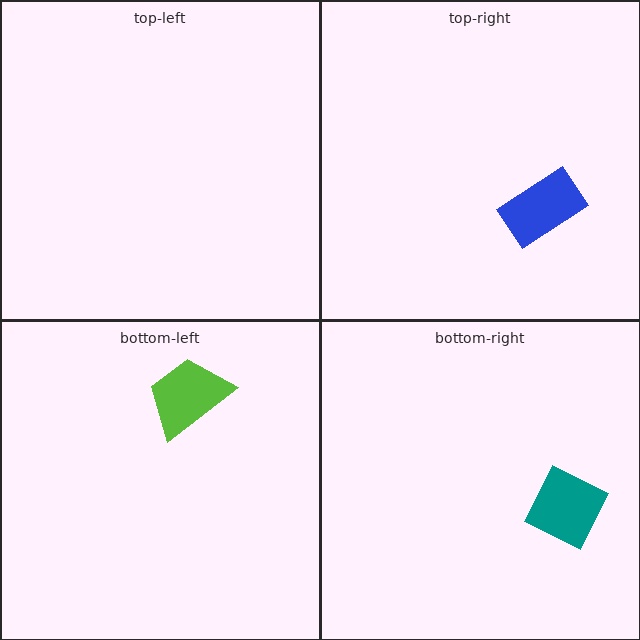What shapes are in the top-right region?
The blue rectangle.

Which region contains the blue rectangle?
The top-right region.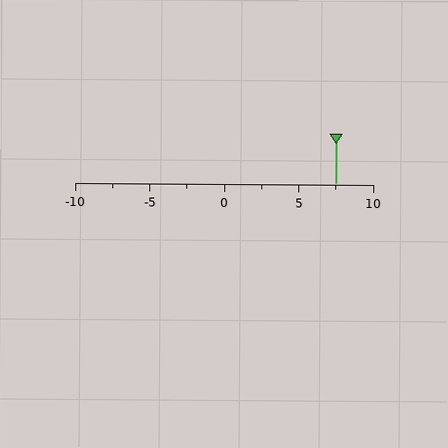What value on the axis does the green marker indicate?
The marker indicates approximately 7.5.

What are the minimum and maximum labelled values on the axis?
The axis runs from -10 to 10.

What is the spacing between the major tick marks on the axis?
The major ticks are spaced 5 apart.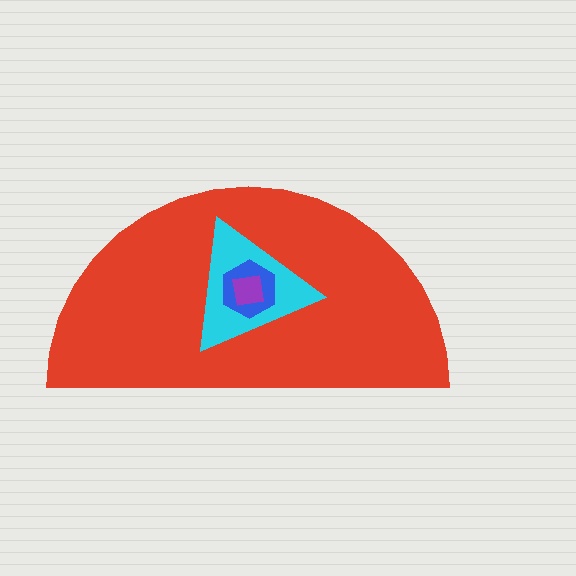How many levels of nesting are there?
4.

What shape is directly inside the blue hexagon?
The purple square.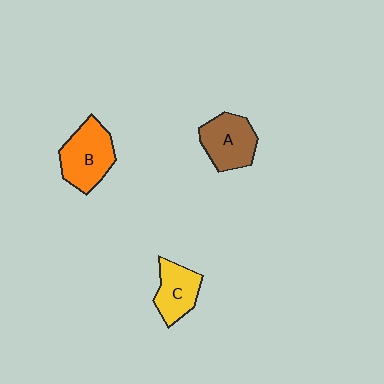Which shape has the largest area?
Shape B (orange).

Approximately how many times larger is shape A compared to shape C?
Approximately 1.2 times.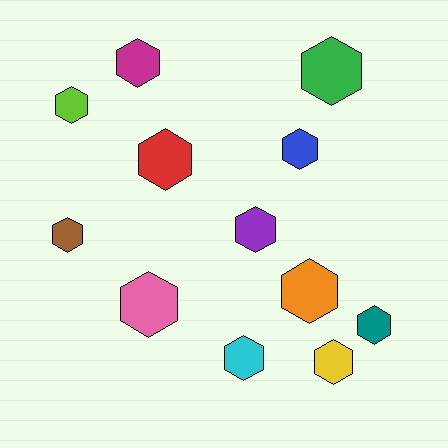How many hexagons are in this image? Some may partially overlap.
There are 12 hexagons.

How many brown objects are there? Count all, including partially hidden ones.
There is 1 brown object.